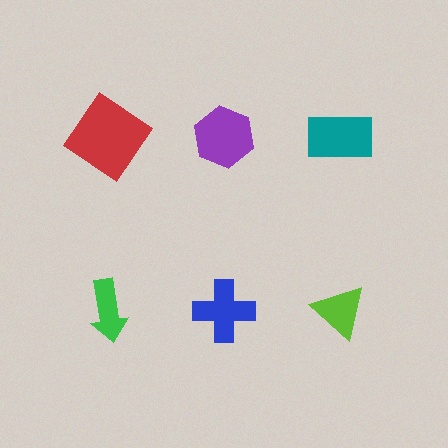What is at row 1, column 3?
A teal rectangle.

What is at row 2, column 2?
A blue cross.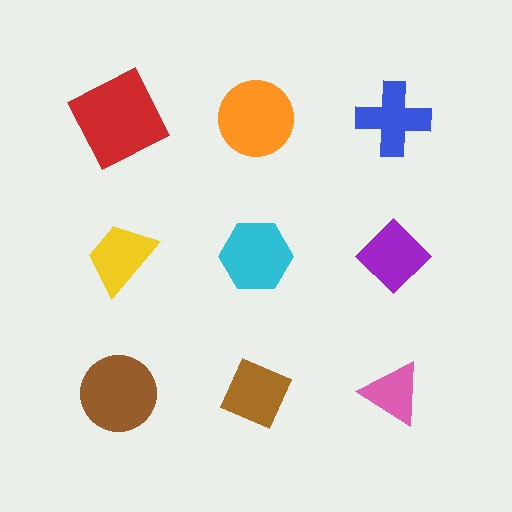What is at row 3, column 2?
A brown diamond.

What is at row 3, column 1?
A brown circle.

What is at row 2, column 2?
A cyan hexagon.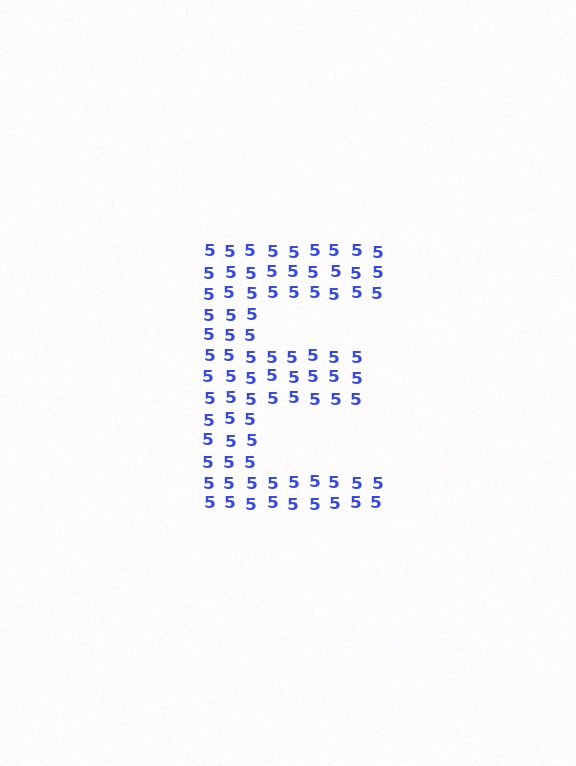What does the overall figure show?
The overall figure shows the letter E.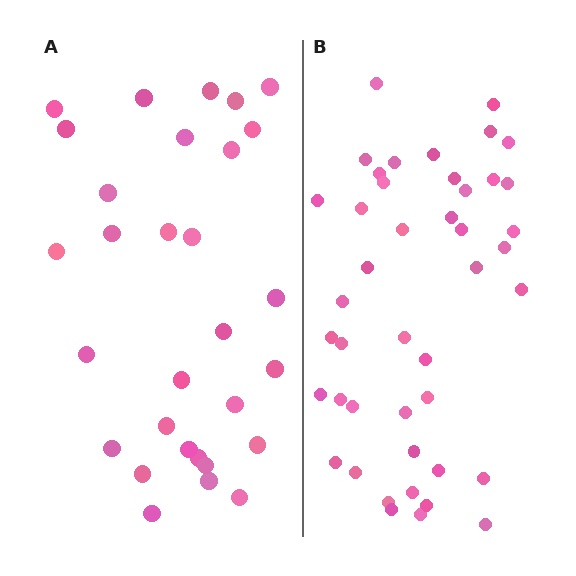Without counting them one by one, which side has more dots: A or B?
Region B (the right region) has more dots.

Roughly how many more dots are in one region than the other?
Region B has approximately 15 more dots than region A.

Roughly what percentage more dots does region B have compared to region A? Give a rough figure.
About 45% more.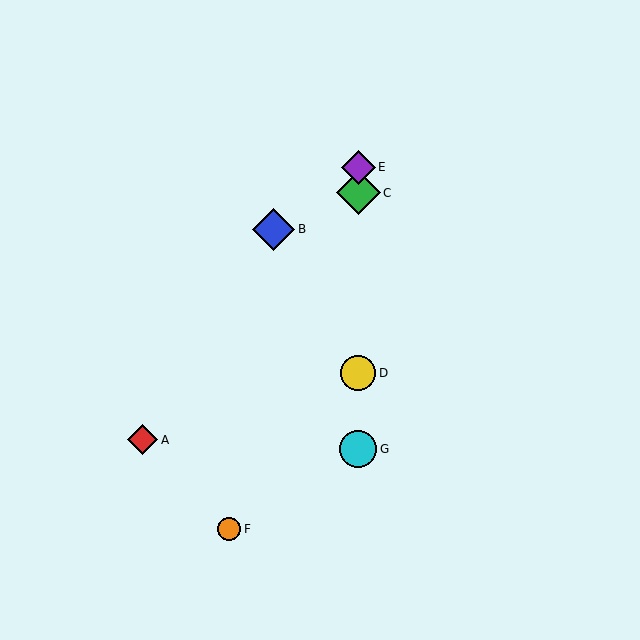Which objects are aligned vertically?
Objects C, D, E, G are aligned vertically.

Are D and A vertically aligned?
No, D is at x≈358 and A is at x≈143.